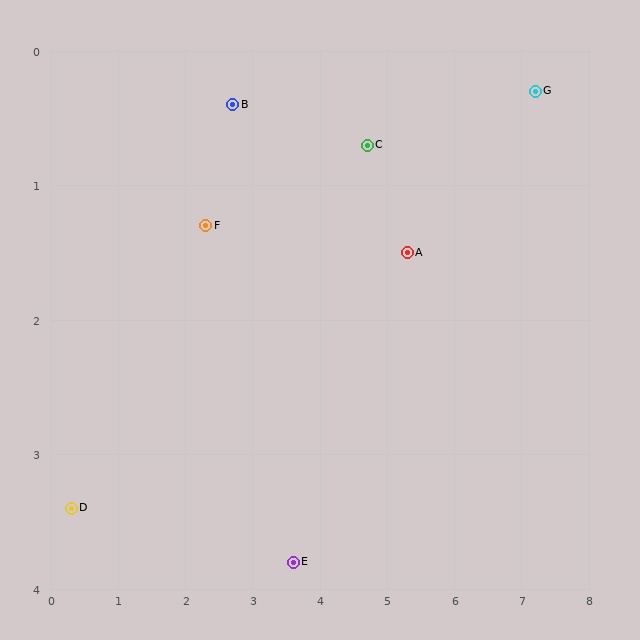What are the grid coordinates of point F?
Point F is at approximately (2.3, 1.3).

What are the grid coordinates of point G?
Point G is at approximately (7.2, 0.3).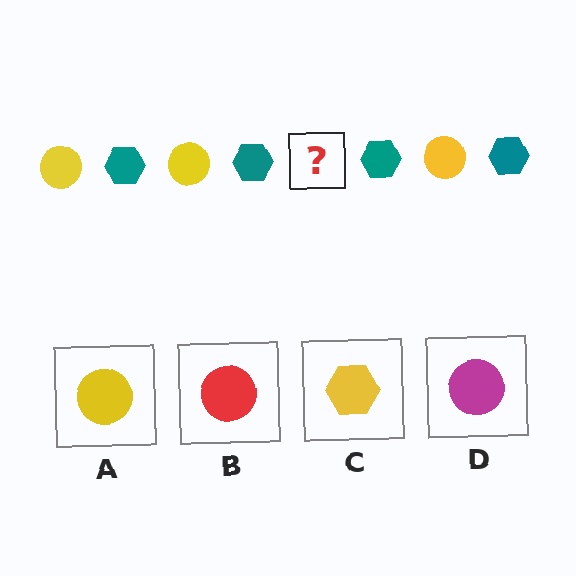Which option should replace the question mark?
Option A.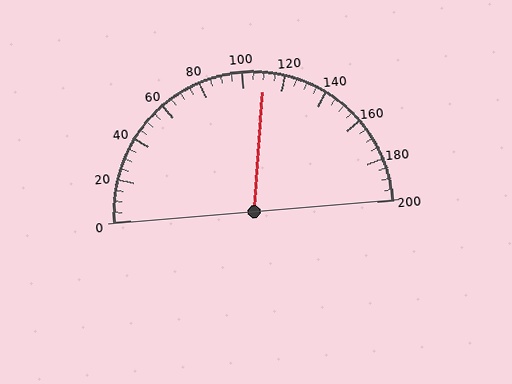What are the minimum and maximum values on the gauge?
The gauge ranges from 0 to 200.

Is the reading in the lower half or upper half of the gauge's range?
The reading is in the upper half of the range (0 to 200).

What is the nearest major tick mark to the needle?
The nearest major tick mark is 120.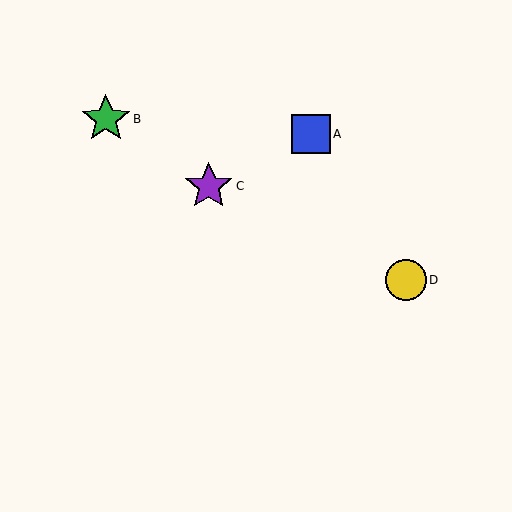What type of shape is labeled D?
Shape D is a yellow circle.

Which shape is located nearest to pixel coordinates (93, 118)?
The green star (labeled B) at (106, 119) is nearest to that location.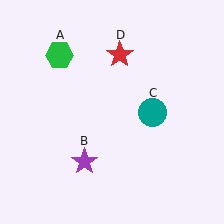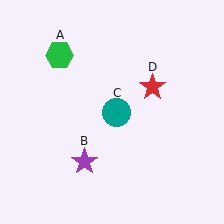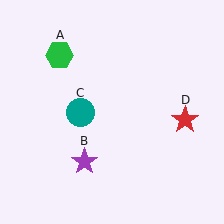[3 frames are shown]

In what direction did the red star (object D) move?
The red star (object D) moved down and to the right.